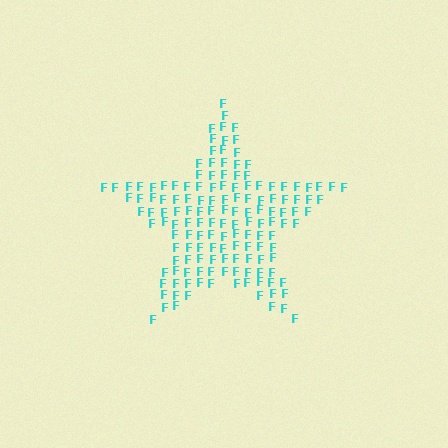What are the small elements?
The small elements are letter F's.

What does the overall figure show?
The overall figure shows a star.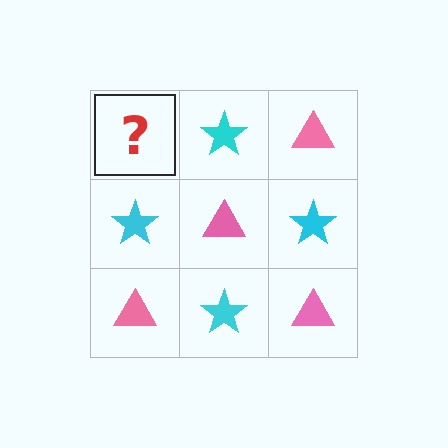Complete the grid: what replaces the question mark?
The question mark should be replaced with a pink triangle.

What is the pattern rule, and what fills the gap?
The rule is that it alternates pink triangle and cyan star in a checkerboard pattern. The gap should be filled with a pink triangle.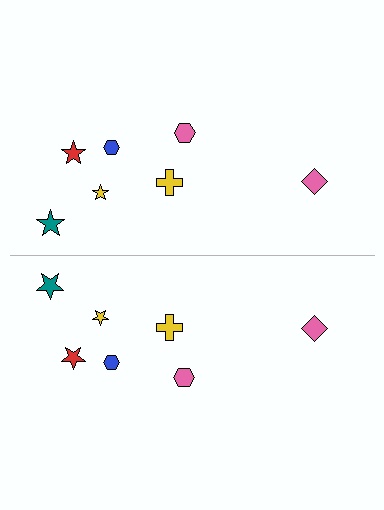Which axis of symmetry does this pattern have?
The pattern has a horizontal axis of symmetry running through the center of the image.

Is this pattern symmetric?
Yes, this pattern has bilateral (reflection) symmetry.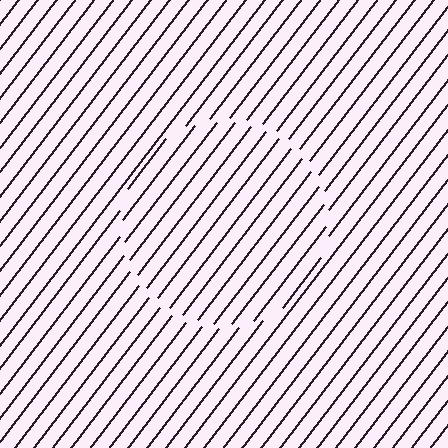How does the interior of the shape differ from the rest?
The interior of the shape contains the same grating, shifted by half a period — the contour is defined by the phase discontinuity where line-ends from the inner and outer gratings abut.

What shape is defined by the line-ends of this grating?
An illusory circle. The interior of the shape contains the same grating, shifted by half a period — the contour is defined by the phase discontinuity where line-ends from the inner and outer gratings abut.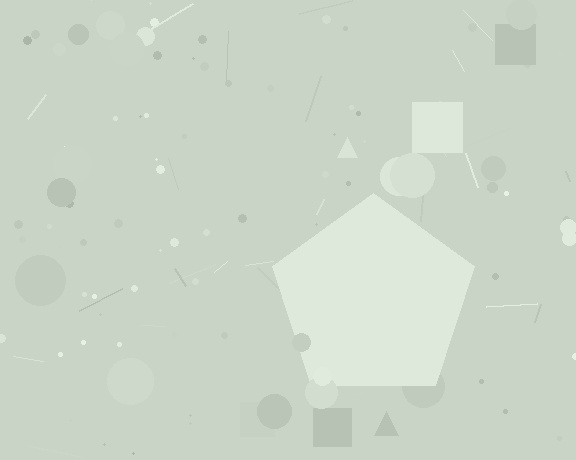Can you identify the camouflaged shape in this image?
The camouflaged shape is a pentagon.